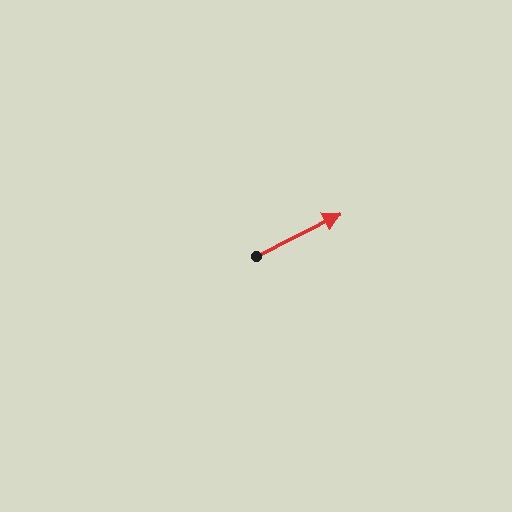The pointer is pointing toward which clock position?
Roughly 2 o'clock.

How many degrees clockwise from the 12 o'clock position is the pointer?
Approximately 63 degrees.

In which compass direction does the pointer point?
Northeast.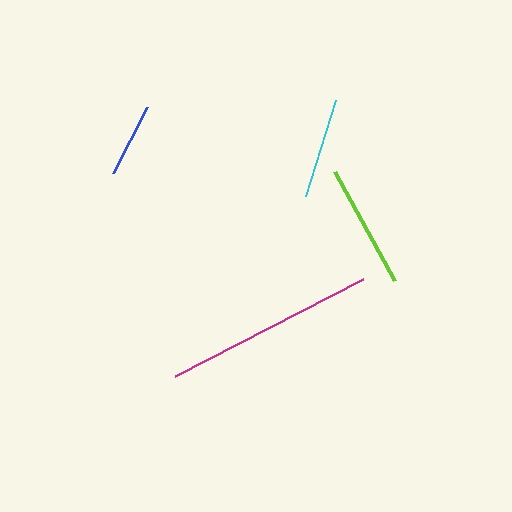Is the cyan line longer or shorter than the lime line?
The lime line is longer than the cyan line.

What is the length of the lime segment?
The lime segment is approximately 124 pixels long.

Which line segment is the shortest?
The blue line is the shortest at approximately 75 pixels.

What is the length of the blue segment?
The blue segment is approximately 75 pixels long.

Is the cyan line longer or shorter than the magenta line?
The magenta line is longer than the cyan line.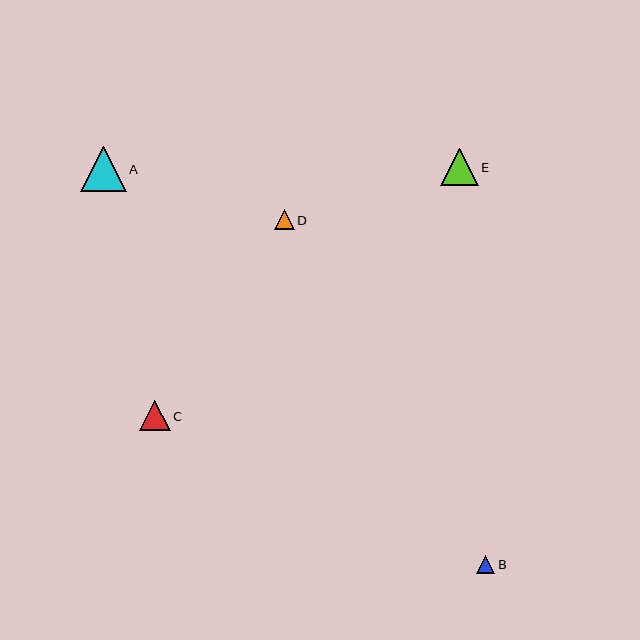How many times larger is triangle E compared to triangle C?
Triangle E is approximately 1.2 times the size of triangle C.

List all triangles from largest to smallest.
From largest to smallest: A, E, C, D, B.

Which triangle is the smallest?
Triangle B is the smallest with a size of approximately 18 pixels.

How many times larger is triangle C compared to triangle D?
Triangle C is approximately 1.5 times the size of triangle D.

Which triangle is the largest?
Triangle A is the largest with a size of approximately 46 pixels.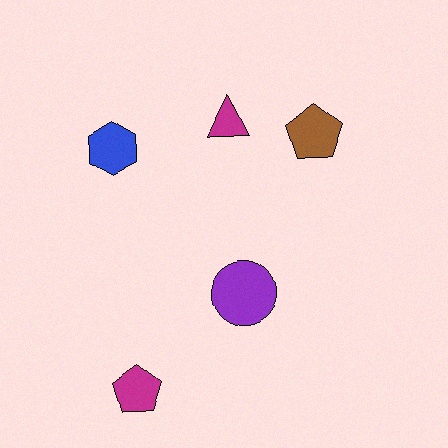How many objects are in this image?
There are 5 objects.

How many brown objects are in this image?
There is 1 brown object.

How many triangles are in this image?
There is 1 triangle.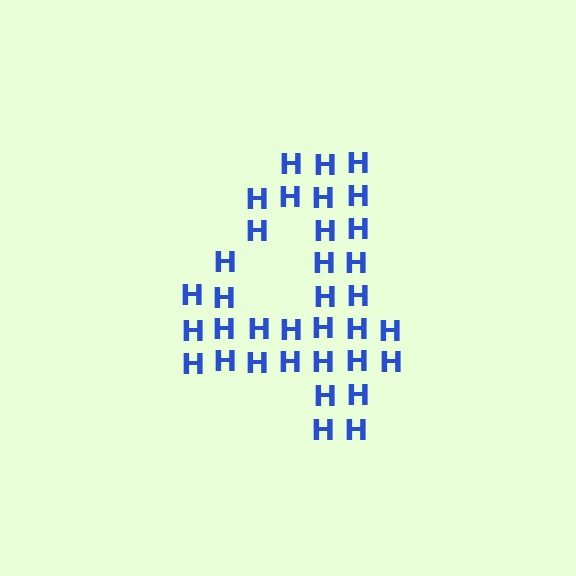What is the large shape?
The large shape is the digit 4.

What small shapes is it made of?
It is made of small letter H's.